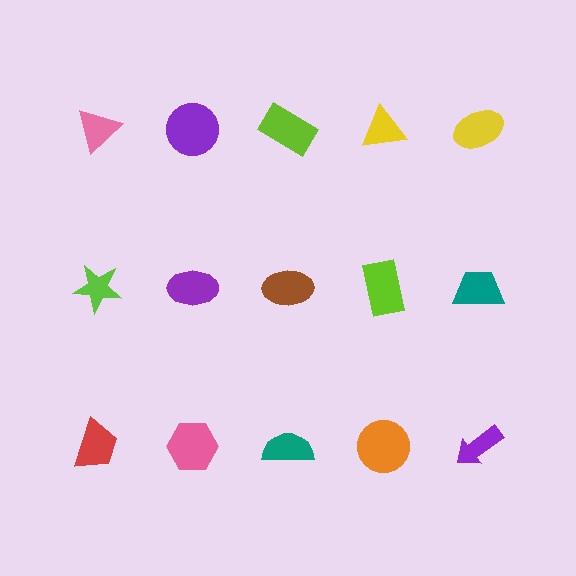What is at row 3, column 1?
A red trapezoid.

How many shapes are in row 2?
5 shapes.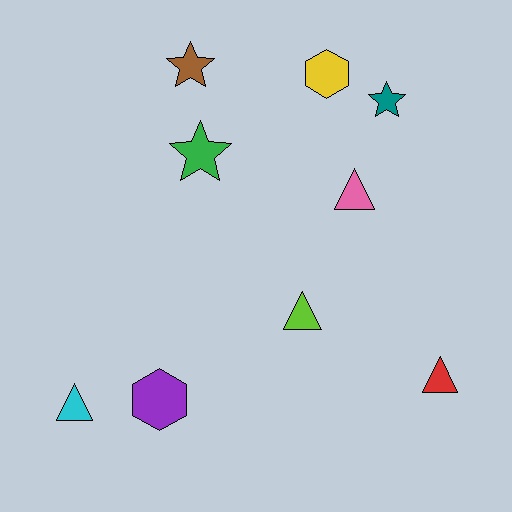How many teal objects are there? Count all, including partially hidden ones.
There is 1 teal object.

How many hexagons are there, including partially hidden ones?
There are 2 hexagons.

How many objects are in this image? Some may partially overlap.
There are 9 objects.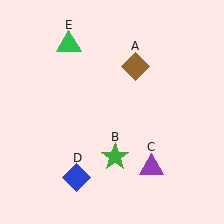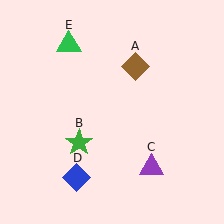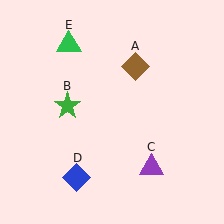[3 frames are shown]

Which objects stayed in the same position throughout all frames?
Brown diamond (object A) and purple triangle (object C) and blue diamond (object D) and green triangle (object E) remained stationary.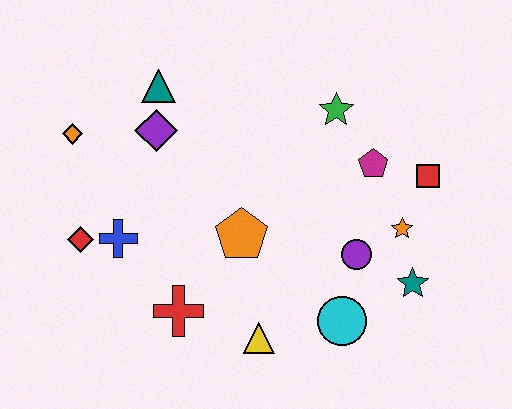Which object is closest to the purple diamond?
The teal triangle is closest to the purple diamond.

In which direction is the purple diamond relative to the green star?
The purple diamond is to the left of the green star.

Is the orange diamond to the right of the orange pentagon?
No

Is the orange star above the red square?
No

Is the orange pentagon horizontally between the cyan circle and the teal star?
No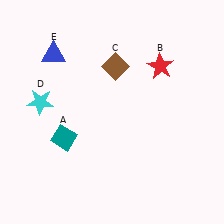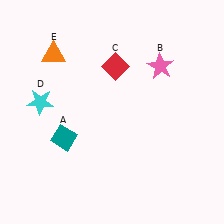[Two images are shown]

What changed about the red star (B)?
In Image 1, B is red. In Image 2, it changed to pink.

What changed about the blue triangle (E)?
In Image 1, E is blue. In Image 2, it changed to orange.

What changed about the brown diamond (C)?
In Image 1, C is brown. In Image 2, it changed to red.